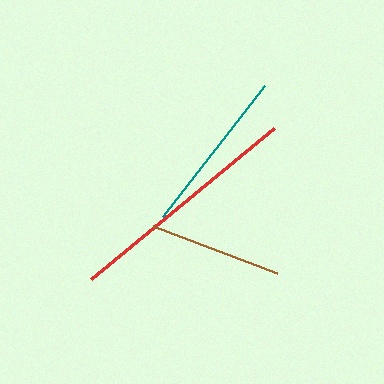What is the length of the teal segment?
The teal segment is approximately 166 pixels long.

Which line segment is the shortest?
The brown line is the shortest at approximately 133 pixels.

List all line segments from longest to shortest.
From longest to shortest: red, teal, brown.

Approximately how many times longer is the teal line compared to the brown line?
The teal line is approximately 1.2 times the length of the brown line.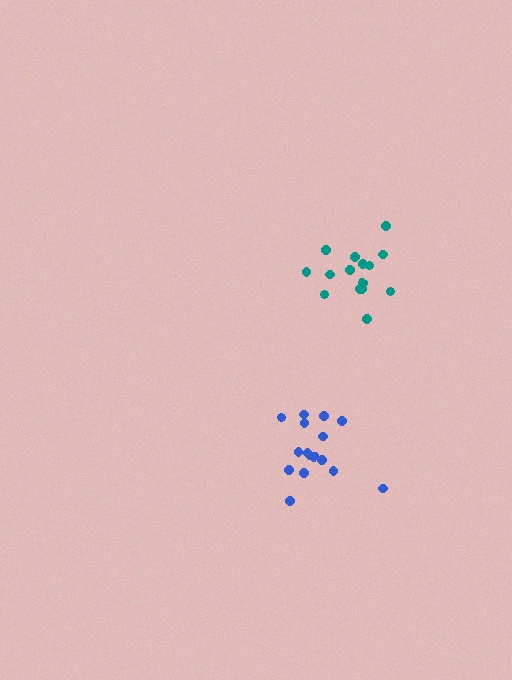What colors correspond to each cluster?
The clusters are colored: teal, blue.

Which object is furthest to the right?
The teal cluster is rightmost.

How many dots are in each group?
Group 1: 15 dots, Group 2: 16 dots (31 total).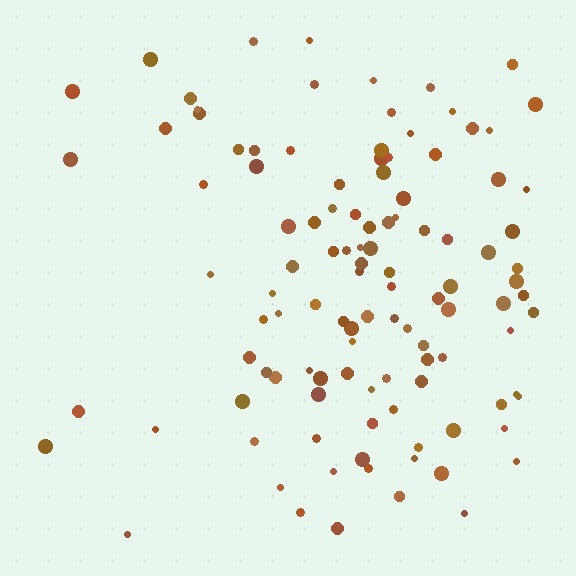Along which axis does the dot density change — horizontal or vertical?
Horizontal.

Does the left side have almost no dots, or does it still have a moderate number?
Still a moderate number, just noticeably fewer than the right.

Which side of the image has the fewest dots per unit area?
The left.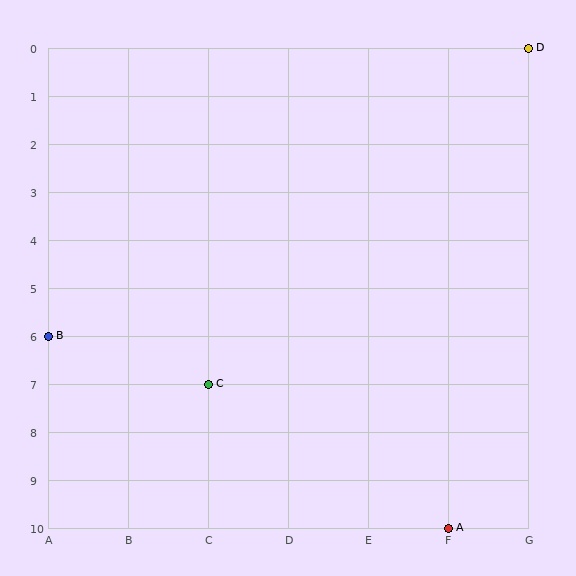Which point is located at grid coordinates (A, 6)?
Point B is at (A, 6).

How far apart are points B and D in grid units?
Points B and D are 6 columns and 6 rows apart (about 8.5 grid units diagonally).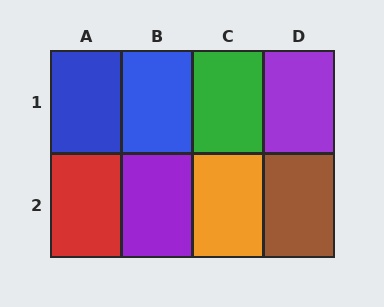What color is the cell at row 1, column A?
Blue.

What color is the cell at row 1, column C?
Green.